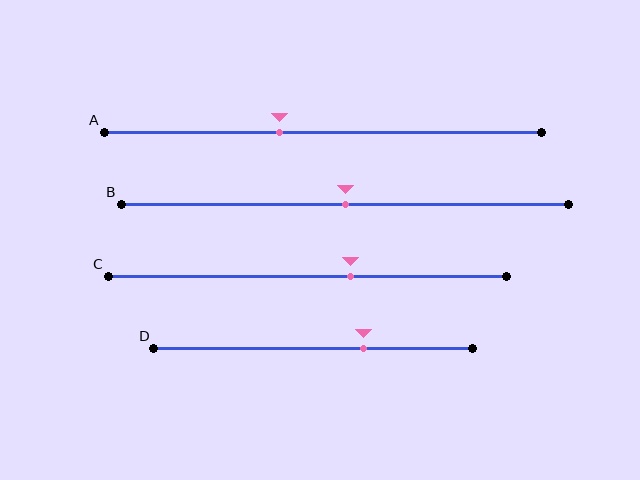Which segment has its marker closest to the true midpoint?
Segment B has its marker closest to the true midpoint.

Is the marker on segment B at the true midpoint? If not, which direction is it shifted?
Yes, the marker on segment B is at the true midpoint.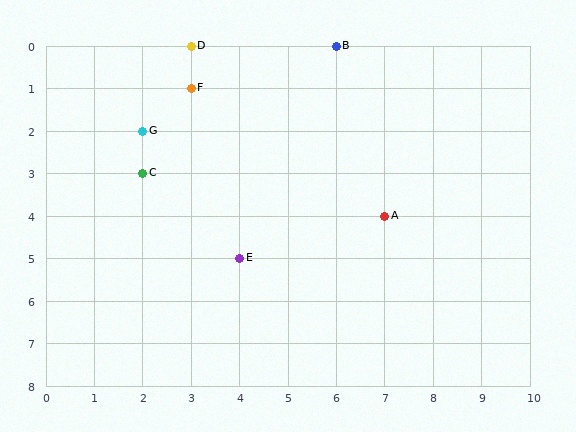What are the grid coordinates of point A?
Point A is at grid coordinates (7, 4).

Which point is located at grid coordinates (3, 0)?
Point D is at (3, 0).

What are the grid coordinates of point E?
Point E is at grid coordinates (4, 5).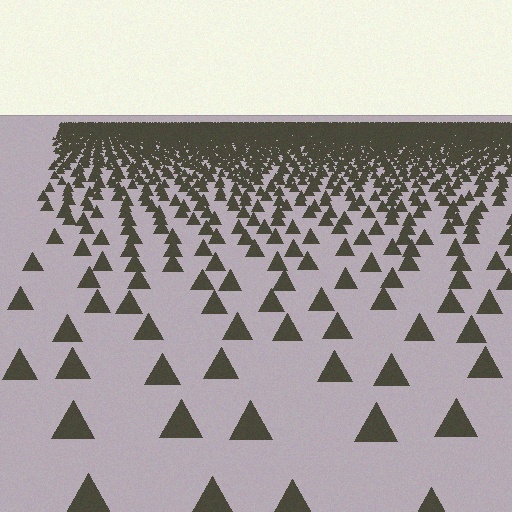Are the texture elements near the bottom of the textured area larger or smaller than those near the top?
Larger. Near the bottom, elements are closer to the viewer and appear at a bigger on-screen size.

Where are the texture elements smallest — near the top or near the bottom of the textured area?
Near the top.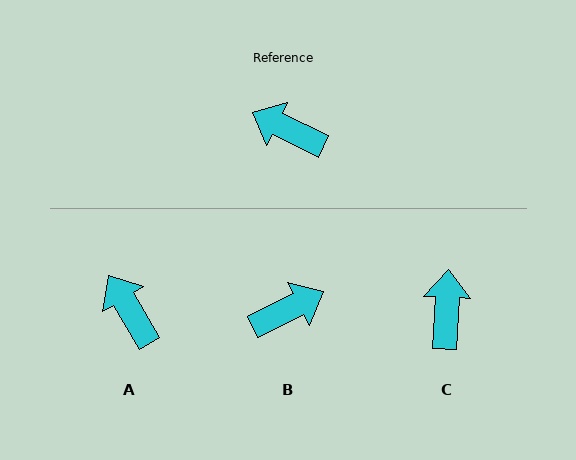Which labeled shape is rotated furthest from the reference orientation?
B, about 128 degrees away.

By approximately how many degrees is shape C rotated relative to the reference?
Approximately 67 degrees clockwise.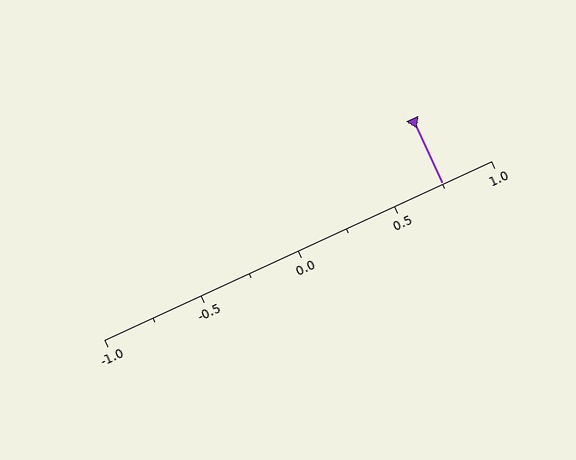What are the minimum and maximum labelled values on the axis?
The axis runs from -1.0 to 1.0.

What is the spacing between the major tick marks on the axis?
The major ticks are spaced 0.5 apart.